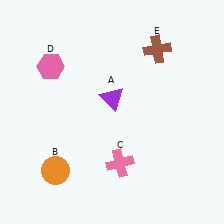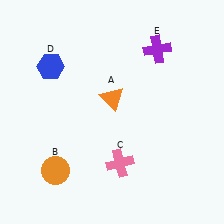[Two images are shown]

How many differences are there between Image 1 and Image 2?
There are 3 differences between the two images.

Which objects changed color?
A changed from purple to orange. D changed from pink to blue. E changed from brown to purple.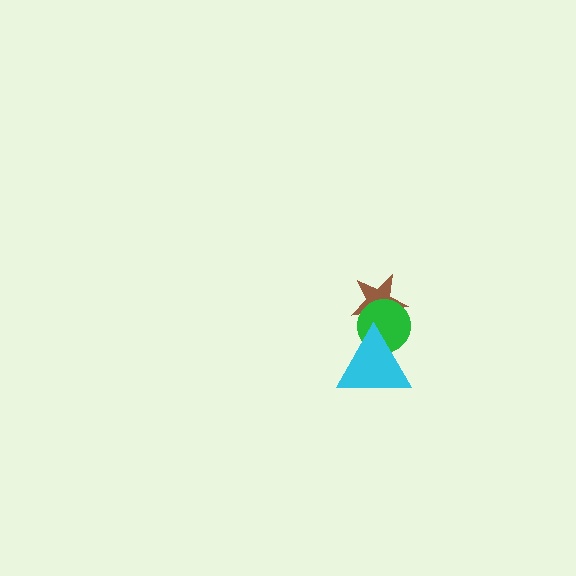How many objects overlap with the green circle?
2 objects overlap with the green circle.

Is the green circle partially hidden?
Yes, it is partially covered by another shape.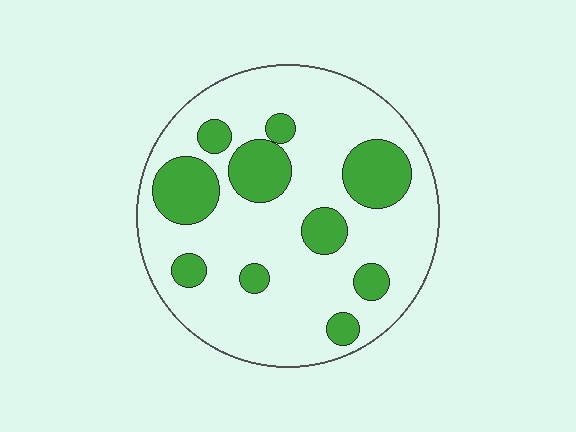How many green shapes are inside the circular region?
10.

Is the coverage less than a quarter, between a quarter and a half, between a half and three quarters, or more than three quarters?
Less than a quarter.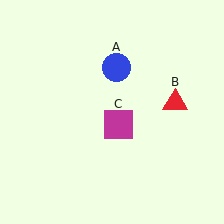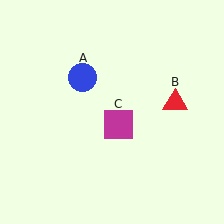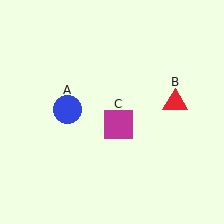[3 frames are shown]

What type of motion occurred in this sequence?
The blue circle (object A) rotated counterclockwise around the center of the scene.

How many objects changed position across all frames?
1 object changed position: blue circle (object A).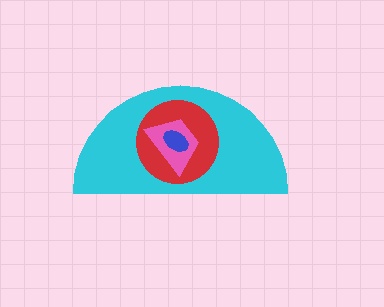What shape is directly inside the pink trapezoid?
The blue ellipse.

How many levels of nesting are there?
4.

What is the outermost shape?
The cyan semicircle.